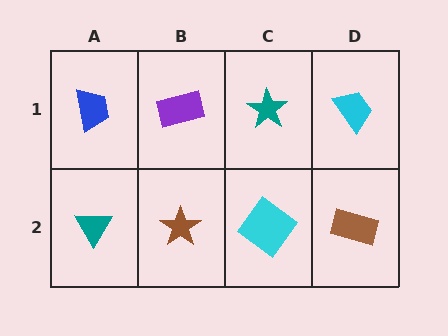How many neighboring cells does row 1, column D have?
2.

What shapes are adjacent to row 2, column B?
A purple rectangle (row 1, column B), a teal triangle (row 2, column A), a cyan diamond (row 2, column C).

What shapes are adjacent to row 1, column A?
A teal triangle (row 2, column A), a purple rectangle (row 1, column B).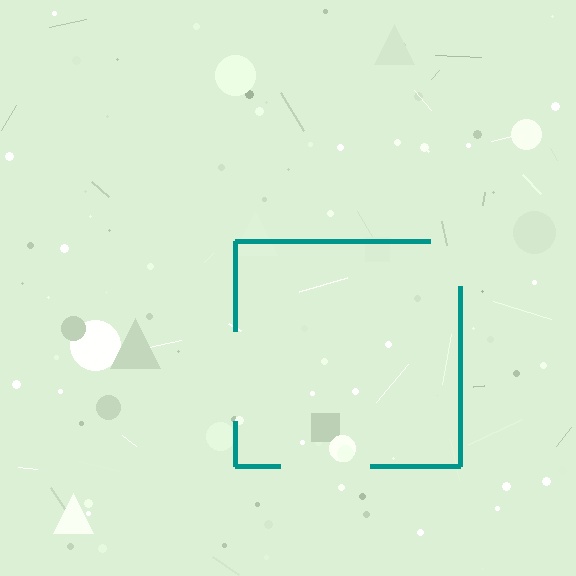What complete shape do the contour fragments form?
The contour fragments form a square.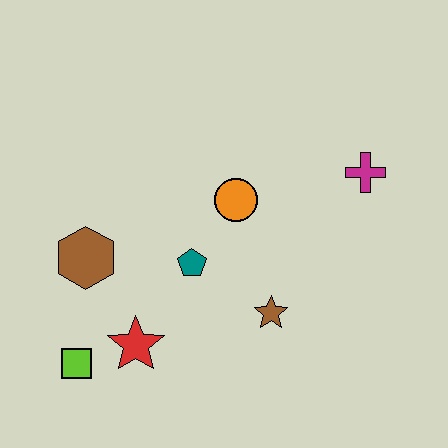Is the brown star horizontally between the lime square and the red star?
No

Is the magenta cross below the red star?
No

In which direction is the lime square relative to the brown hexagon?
The lime square is below the brown hexagon.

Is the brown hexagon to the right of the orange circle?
No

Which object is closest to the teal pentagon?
The orange circle is closest to the teal pentagon.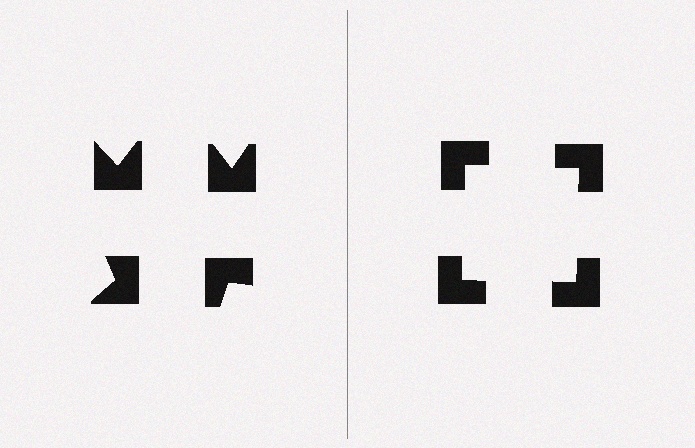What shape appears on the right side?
An illusory square.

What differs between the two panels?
The notched squares are positioned identically on both sides; only the wedge orientations differ. On the right they align to a square; on the left they are misaligned.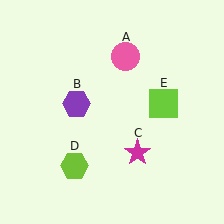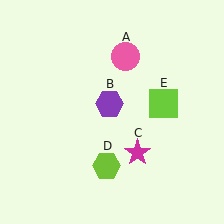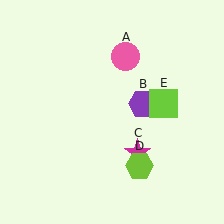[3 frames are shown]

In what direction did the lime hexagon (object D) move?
The lime hexagon (object D) moved right.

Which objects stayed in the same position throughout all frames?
Pink circle (object A) and magenta star (object C) and lime square (object E) remained stationary.